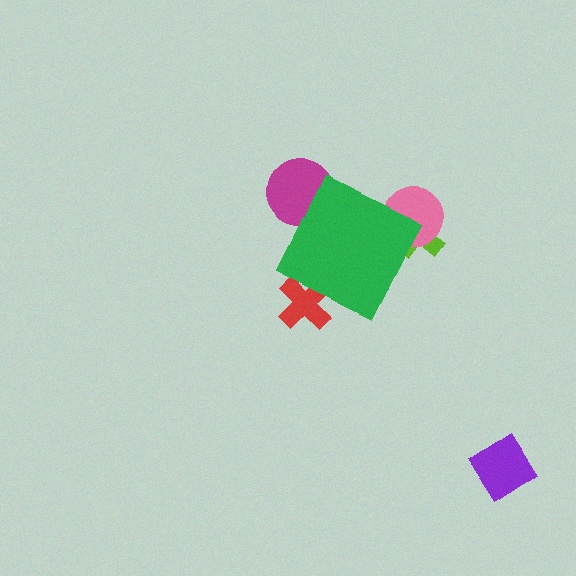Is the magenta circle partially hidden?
Yes, the magenta circle is partially hidden behind the green diamond.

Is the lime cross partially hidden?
Yes, the lime cross is partially hidden behind the green diamond.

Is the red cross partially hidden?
Yes, the red cross is partially hidden behind the green diamond.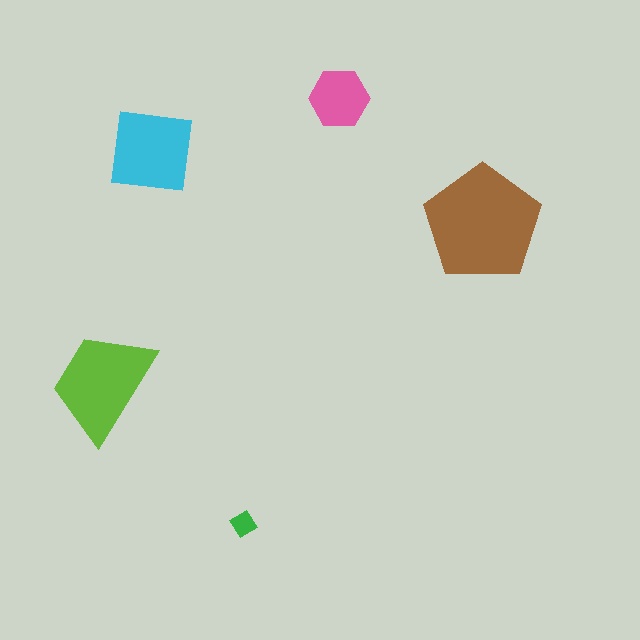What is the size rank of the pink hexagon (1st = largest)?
4th.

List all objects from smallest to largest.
The green diamond, the pink hexagon, the cyan square, the lime trapezoid, the brown pentagon.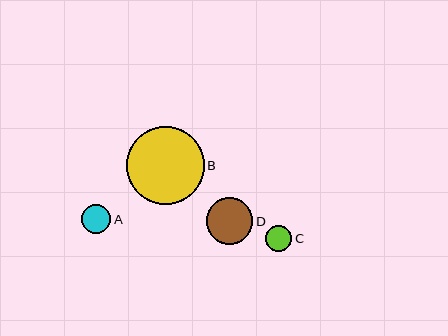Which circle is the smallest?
Circle C is the smallest with a size of approximately 26 pixels.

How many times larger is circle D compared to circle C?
Circle D is approximately 1.8 times the size of circle C.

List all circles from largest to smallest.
From largest to smallest: B, D, A, C.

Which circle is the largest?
Circle B is the largest with a size of approximately 78 pixels.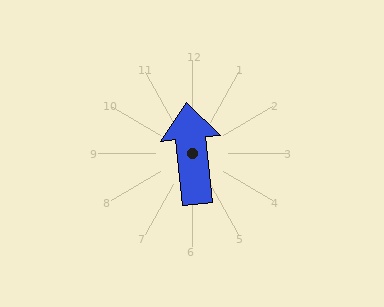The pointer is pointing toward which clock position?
Roughly 12 o'clock.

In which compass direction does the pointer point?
North.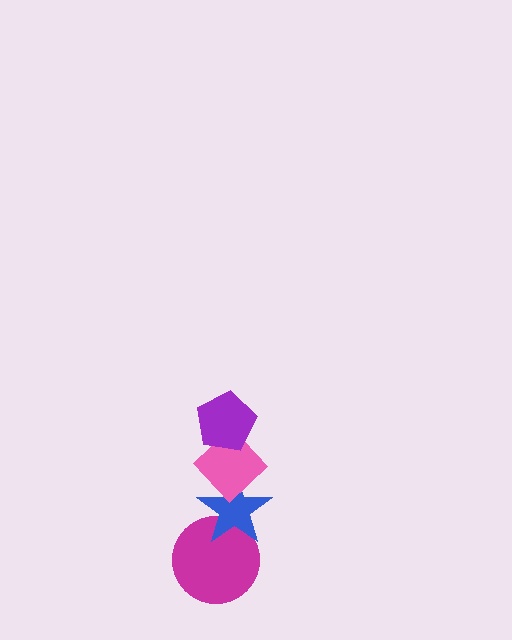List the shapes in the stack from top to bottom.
From top to bottom: the purple pentagon, the pink diamond, the blue star, the magenta circle.